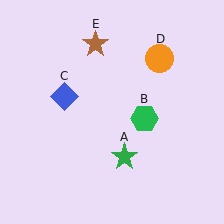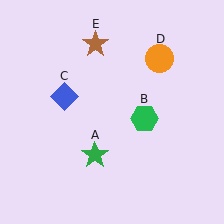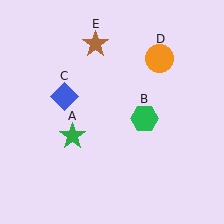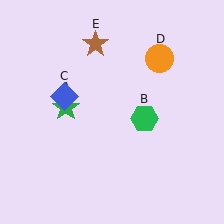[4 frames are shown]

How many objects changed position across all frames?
1 object changed position: green star (object A).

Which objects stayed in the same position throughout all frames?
Green hexagon (object B) and blue diamond (object C) and orange circle (object D) and brown star (object E) remained stationary.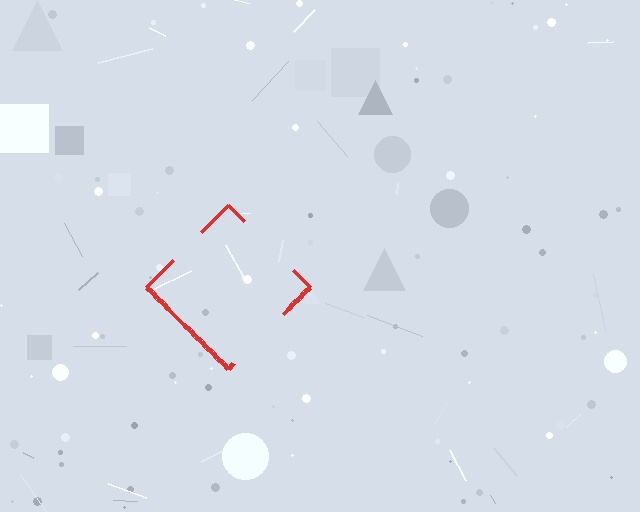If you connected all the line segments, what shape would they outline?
They would outline a diamond.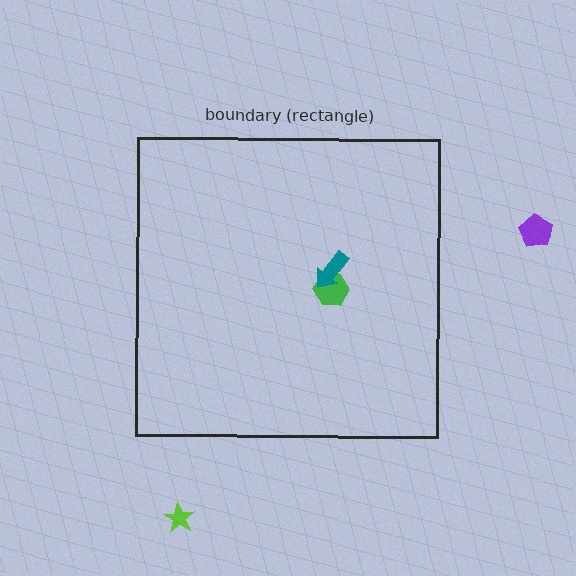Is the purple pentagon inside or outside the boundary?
Outside.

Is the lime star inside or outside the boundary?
Outside.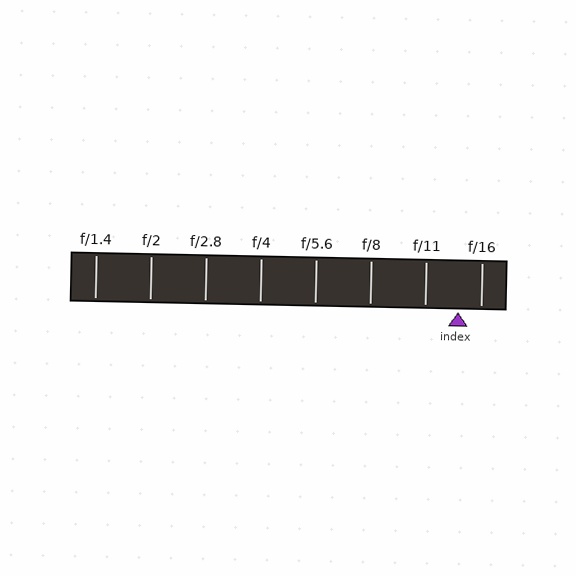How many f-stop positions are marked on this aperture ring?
There are 8 f-stop positions marked.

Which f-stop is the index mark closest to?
The index mark is closest to f/16.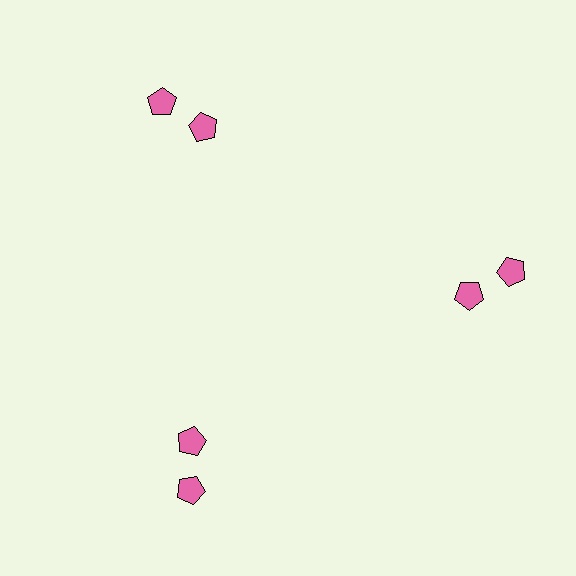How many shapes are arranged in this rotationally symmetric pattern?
There are 6 shapes, arranged in 3 groups of 2.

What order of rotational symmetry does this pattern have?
This pattern has 3-fold rotational symmetry.